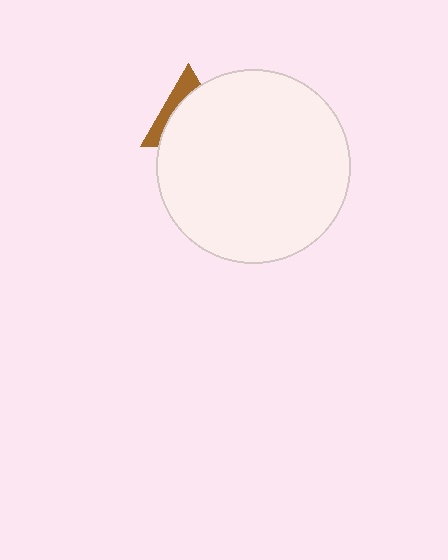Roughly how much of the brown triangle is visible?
A small part of it is visible (roughly 30%).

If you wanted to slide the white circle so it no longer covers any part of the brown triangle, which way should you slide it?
Slide it toward the lower-right — that is the most direct way to separate the two shapes.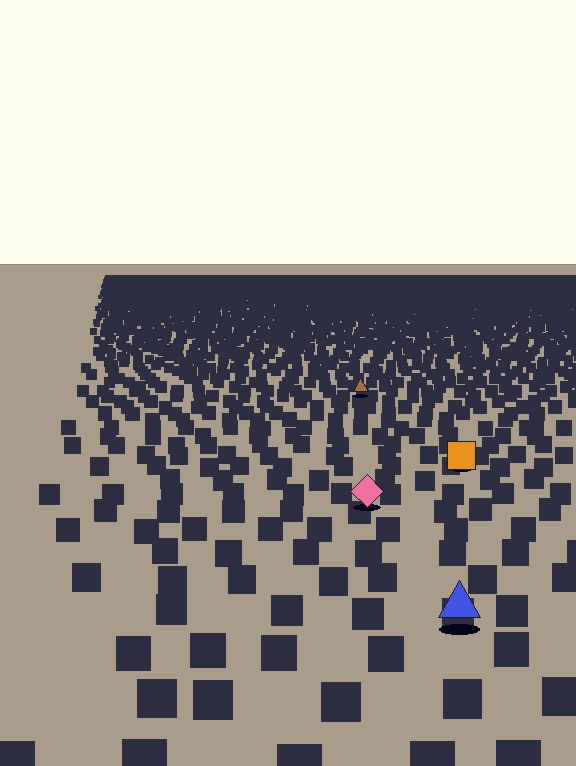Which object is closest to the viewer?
The blue triangle is closest. The texture marks near it are larger and more spread out.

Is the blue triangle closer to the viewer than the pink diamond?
Yes. The blue triangle is closer — you can tell from the texture gradient: the ground texture is coarser near it.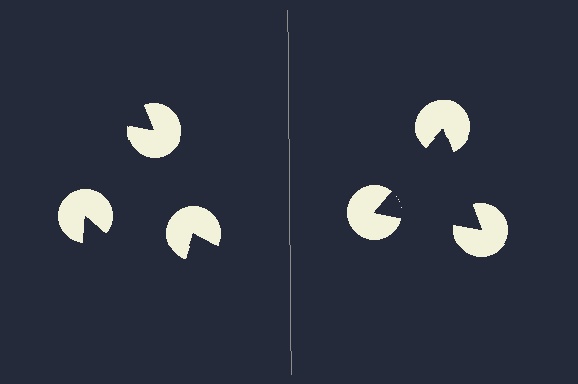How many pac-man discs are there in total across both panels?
6 — 3 on each side.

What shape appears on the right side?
An illusory triangle.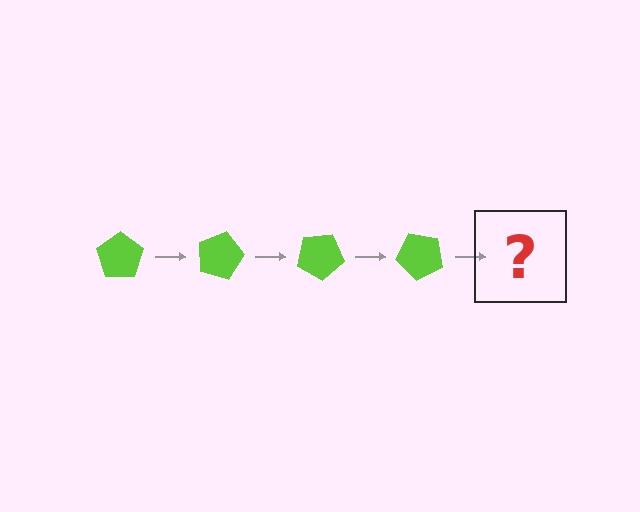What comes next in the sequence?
The next element should be a lime pentagon rotated 60 degrees.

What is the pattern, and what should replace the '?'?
The pattern is that the pentagon rotates 15 degrees each step. The '?' should be a lime pentagon rotated 60 degrees.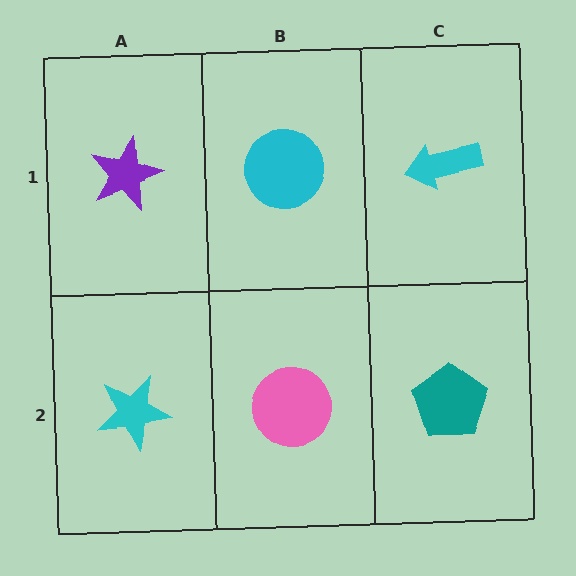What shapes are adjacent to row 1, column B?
A pink circle (row 2, column B), a purple star (row 1, column A), a cyan arrow (row 1, column C).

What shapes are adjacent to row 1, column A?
A cyan star (row 2, column A), a cyan circle (row 1, column B).